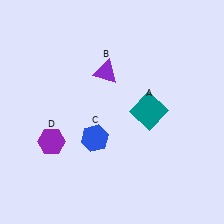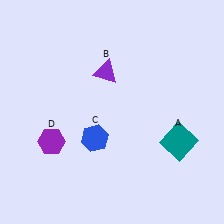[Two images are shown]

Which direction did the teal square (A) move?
The teal square (A) moved down.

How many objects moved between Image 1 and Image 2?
1 object moved between the two images.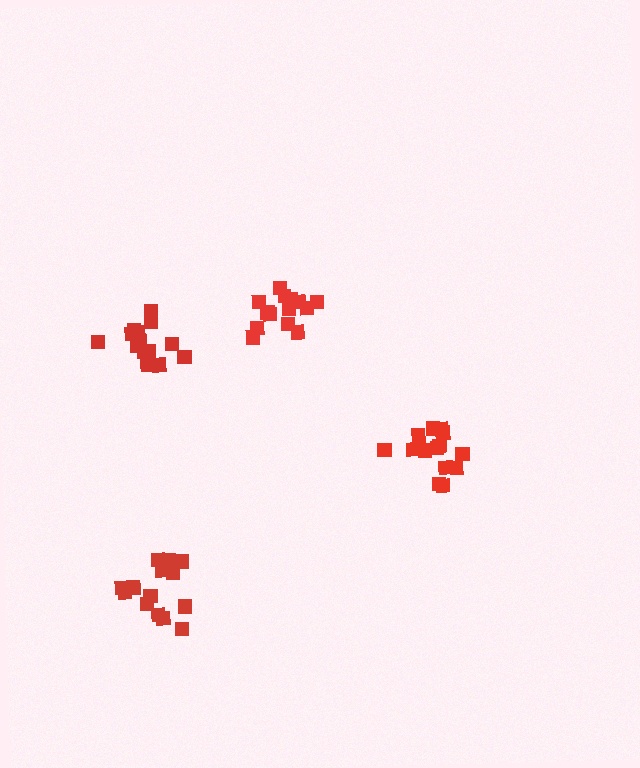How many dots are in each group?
Group 1: 15 dots, Group 2: 14 dots, Group 3: 14 dots, Group 4: 15 dots (58 total).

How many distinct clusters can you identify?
There are 4 distinct clusters.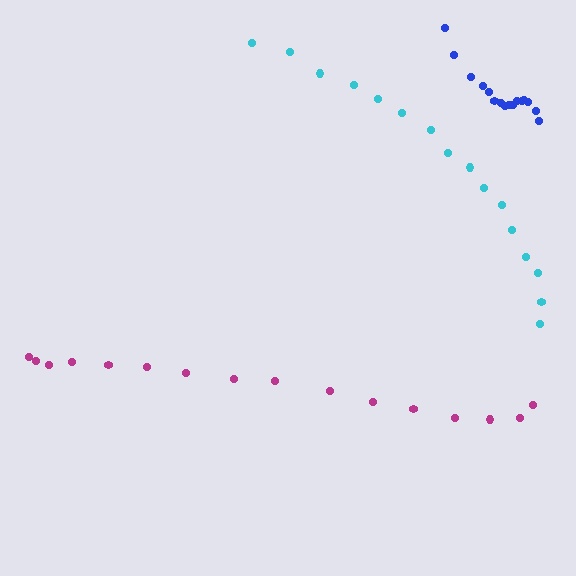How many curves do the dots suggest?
There are 3 distinct paths.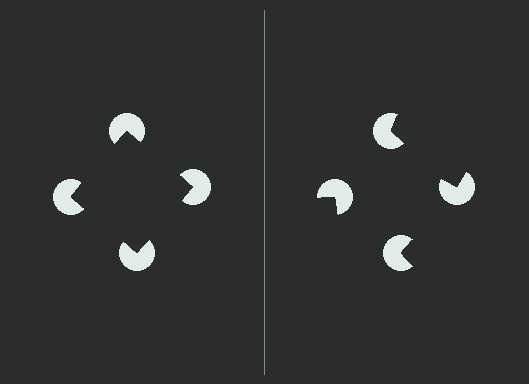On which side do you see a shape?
An illusory square appears on the left side. On the right side the wedge cuts are rotated, so no coherent shape forms.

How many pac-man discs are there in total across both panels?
8 — 4 on each side.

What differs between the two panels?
The pac-man discs are positioned identically on both sides; only the wedge orientations differ. On the left they align to a square; on the right they are misaligned.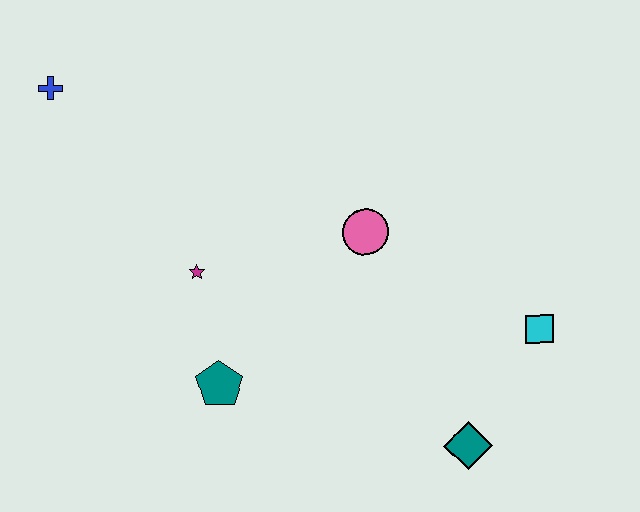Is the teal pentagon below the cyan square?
Yes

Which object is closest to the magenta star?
The teal pentagon is closest to the magenta star.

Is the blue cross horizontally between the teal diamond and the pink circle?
No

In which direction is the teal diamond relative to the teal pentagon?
The teal diamond is to the right of the teal pentagon.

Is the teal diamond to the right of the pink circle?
Yes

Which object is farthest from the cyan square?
The blue cross is farthest from the cyan square.